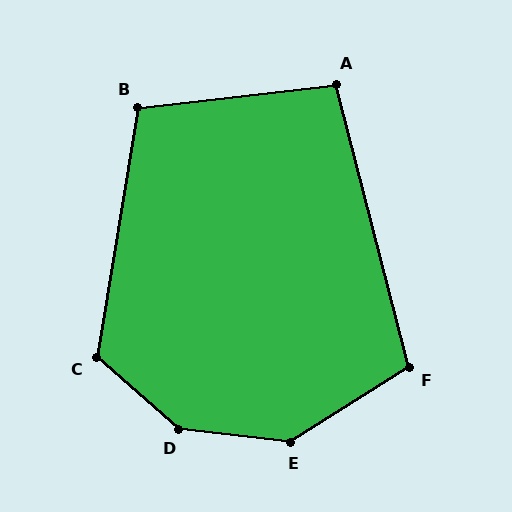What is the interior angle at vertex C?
Approximately 121 degrees (obtuse).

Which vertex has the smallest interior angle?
A, at approximately 98 degrees.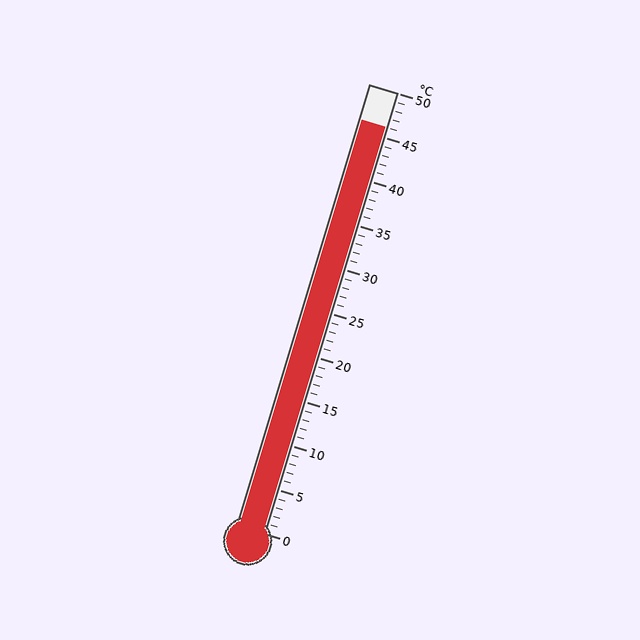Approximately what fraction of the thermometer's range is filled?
The thermometer is filled to approximately 90% of its range.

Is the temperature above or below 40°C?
The temperature is above 40°C.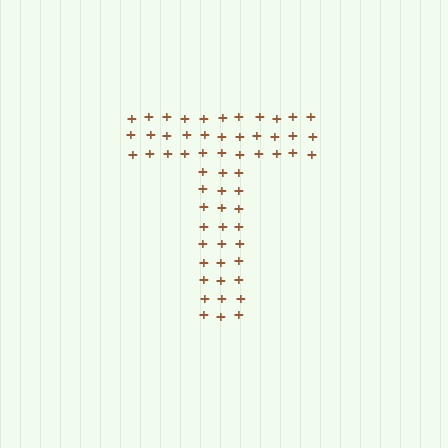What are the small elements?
The small elements are plus signs.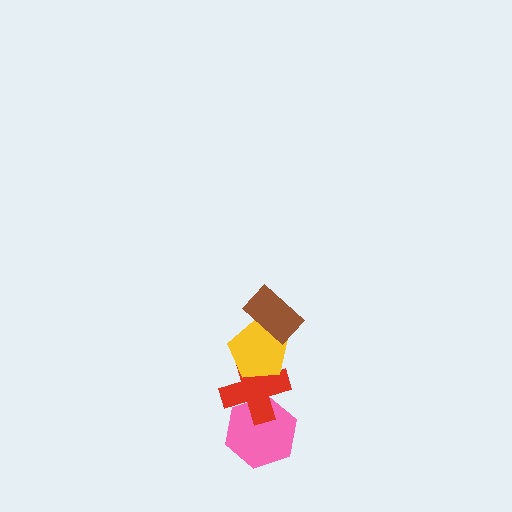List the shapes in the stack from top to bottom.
From top to bottom: the brown rectangle, the yellow pentagon, the red cross, the pink hexagon.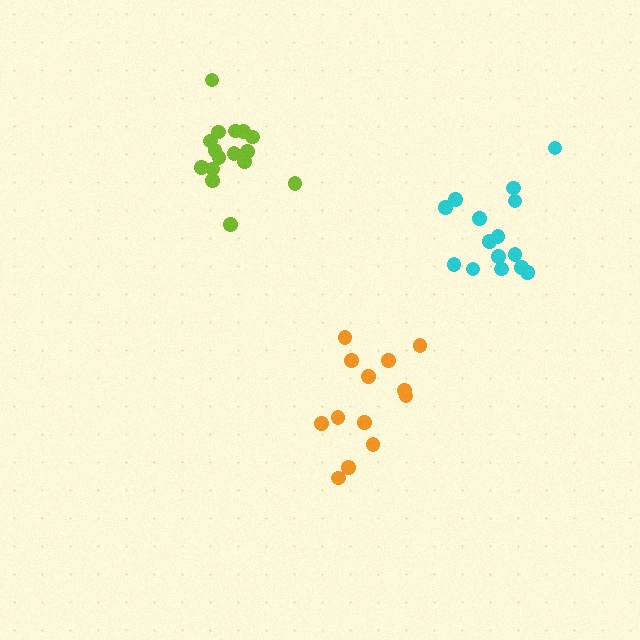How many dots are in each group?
Group 1: 13 dots, Group 2: 15 dots, Group 3: 16 dots (44 total).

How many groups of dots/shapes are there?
There are 3 groups.